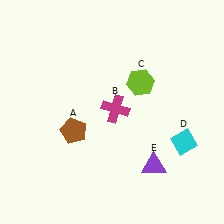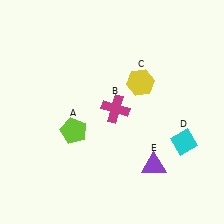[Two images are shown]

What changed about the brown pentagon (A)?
In Image 1, A is brown. In Image 2, it changed to lime.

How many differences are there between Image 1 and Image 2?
There are 2 differences between the two images.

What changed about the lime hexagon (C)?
In Image 1, C is lime. In Image 2, it changed to yellow.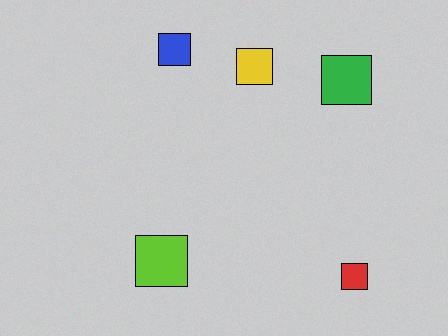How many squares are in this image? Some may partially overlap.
There are 5 squares.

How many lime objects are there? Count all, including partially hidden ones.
There is 1 lime object.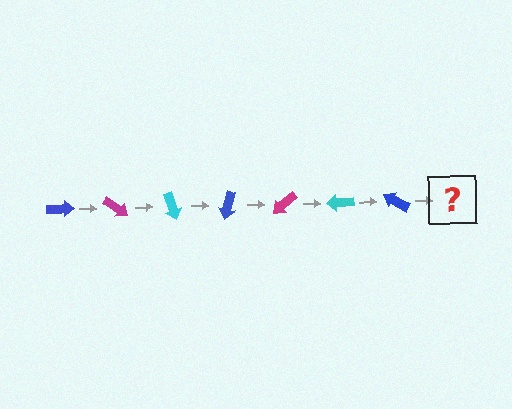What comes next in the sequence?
The next element should be a magenta arrow, rotated 245 degrees from the start.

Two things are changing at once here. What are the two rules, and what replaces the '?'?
The two rules are that it rotates 35 degrees each step and the color cycles through blue, magenta, and cyan. The '?' should be a magenta arrow, rotated 245 degrees from the start.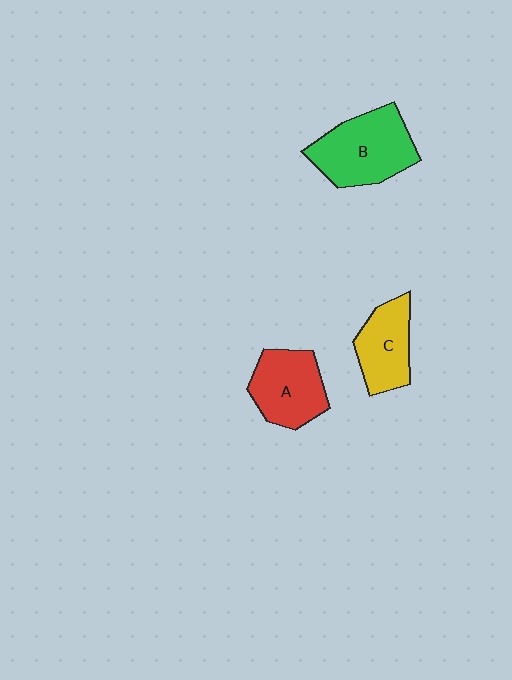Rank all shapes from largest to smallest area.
From largest to smallest: B (green), A (red), C (yellow).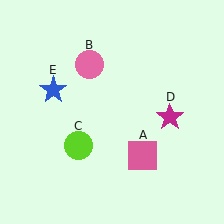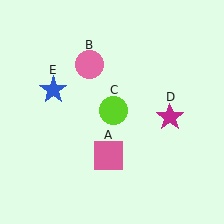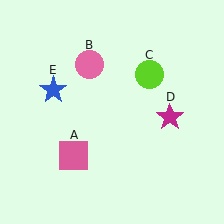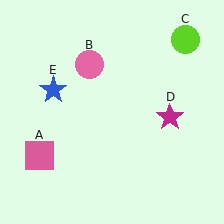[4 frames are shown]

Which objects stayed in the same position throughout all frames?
Pink circle (object B) and magenta star (object D) and blue star (object E) remained stationary.